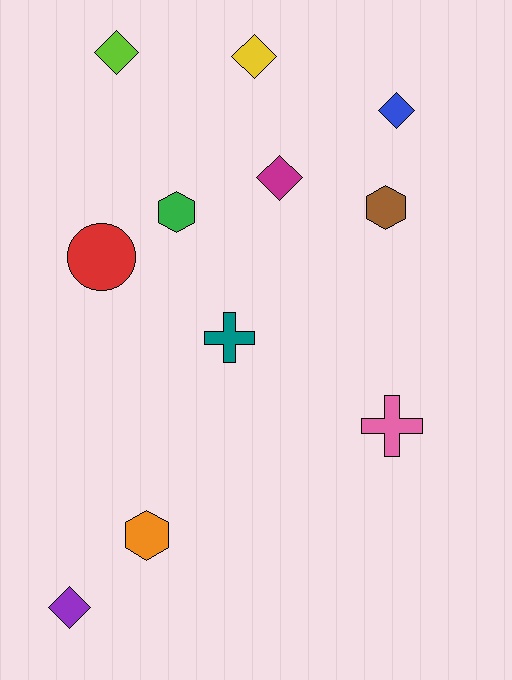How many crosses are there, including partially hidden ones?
There are 2 crosses.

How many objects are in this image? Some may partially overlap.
There are 11 objects.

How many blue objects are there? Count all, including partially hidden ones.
There is 1 blue object.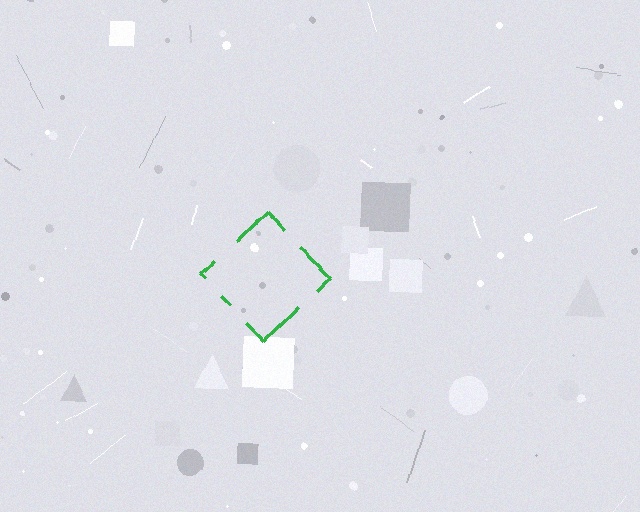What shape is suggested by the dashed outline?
The dashed outline suggests a diamond.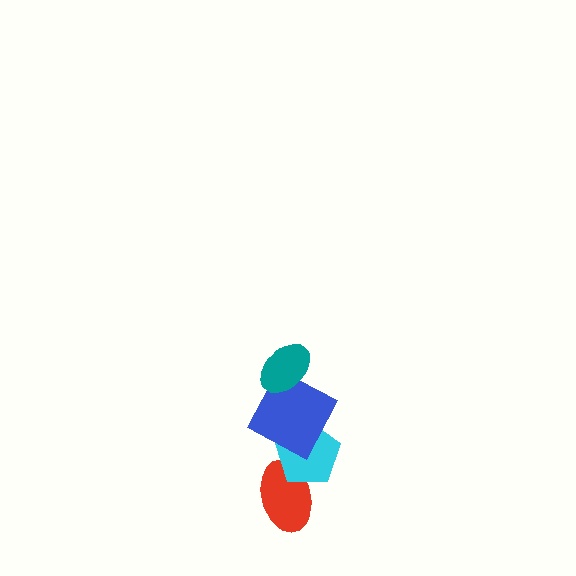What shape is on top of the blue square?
The teal ellipse is on top of the blue square.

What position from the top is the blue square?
The blue square is 2nd from the top.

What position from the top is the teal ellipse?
The teal ellipse is 1st from the top.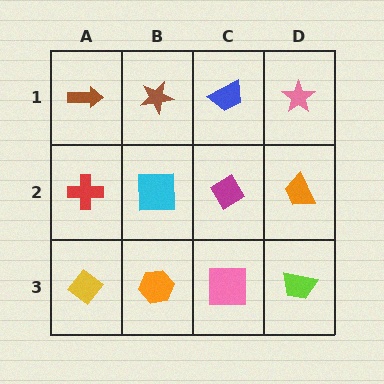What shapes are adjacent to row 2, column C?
A blue trapezoid (row 1, column C), a pink square (row 3, column C), a cyan square (row 2, column B), an orange trapezoid (row 2, column D).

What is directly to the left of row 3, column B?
A yellow diamond.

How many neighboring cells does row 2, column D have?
3.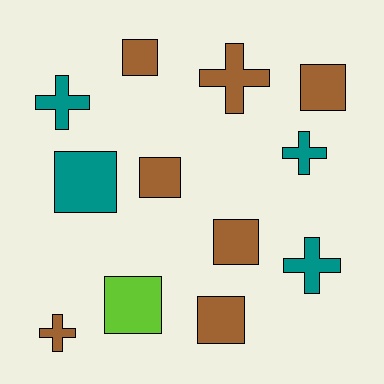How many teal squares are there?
There is 1 teal square.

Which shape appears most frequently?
Square, with 7 objects.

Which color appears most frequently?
Brown, with 7 objects.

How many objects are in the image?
There are 12 objects.